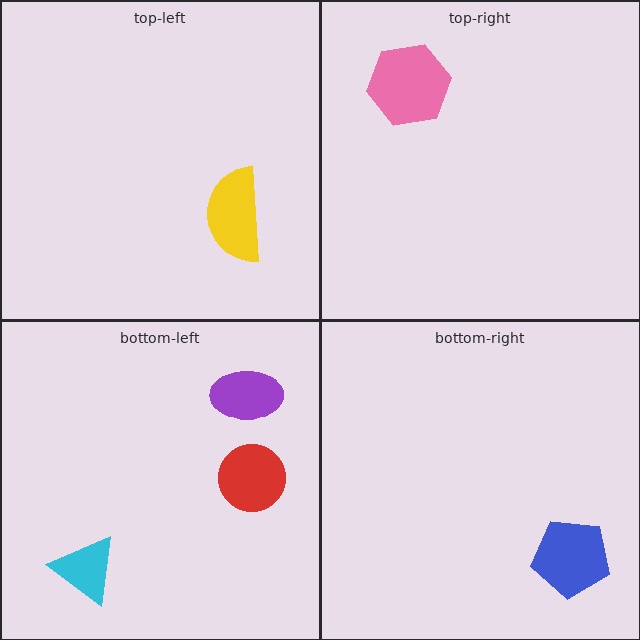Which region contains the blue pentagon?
The bottom-right region.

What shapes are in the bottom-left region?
The red circle, the purple ellipse, the cyan triangle.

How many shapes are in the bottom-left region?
3.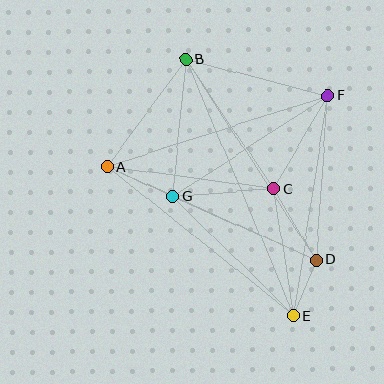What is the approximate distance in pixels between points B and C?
The distance between B and C is approximately 156 pixels.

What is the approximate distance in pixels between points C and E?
The distance between C and E is approximately 128 pixels.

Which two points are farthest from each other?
Points B and E are farthest from each other.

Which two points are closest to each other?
Points D and E are closest to each other.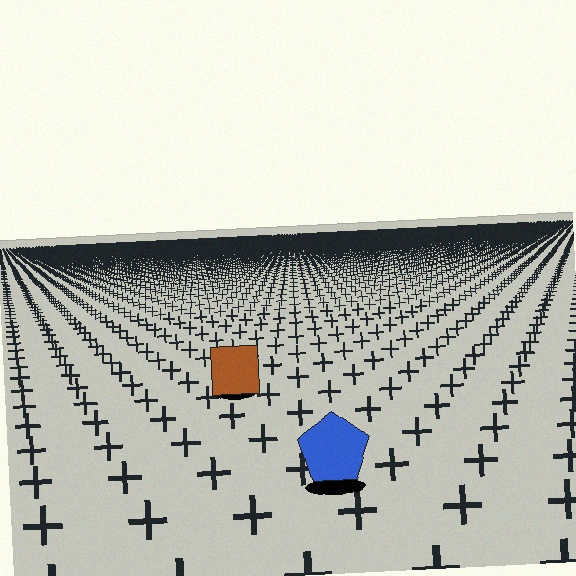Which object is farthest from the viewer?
The brown square is farthest from the viewer. It appears smaller and the ground texture around it is denser.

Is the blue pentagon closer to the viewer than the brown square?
Yes. The blue pentagon is closer — you can tell from the texture gradient: the ground texture is coarser near it.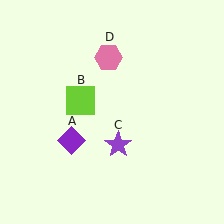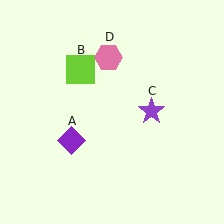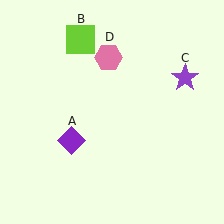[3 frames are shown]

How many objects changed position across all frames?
2 objects changed position: lime square (object B), purple star (object C).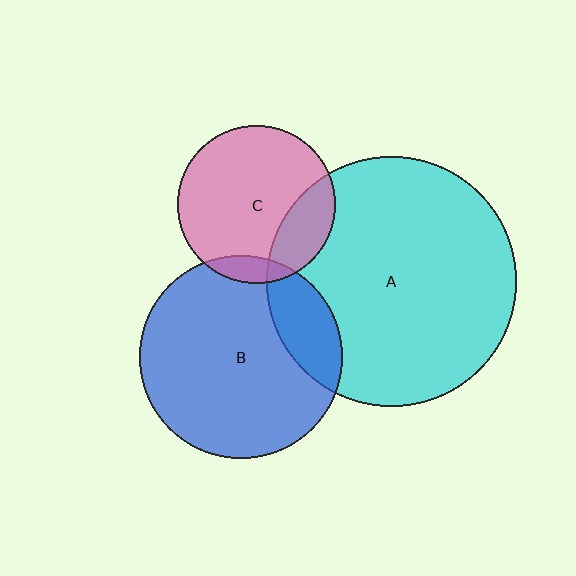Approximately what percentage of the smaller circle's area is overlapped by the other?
Approximately 20%.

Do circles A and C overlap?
Yes.